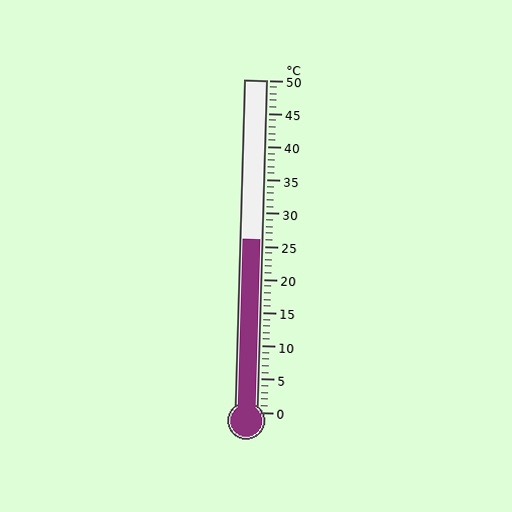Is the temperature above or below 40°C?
The temperature is below 40°C.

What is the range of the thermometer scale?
The thermometer scale ranges from 0°C to 50°C.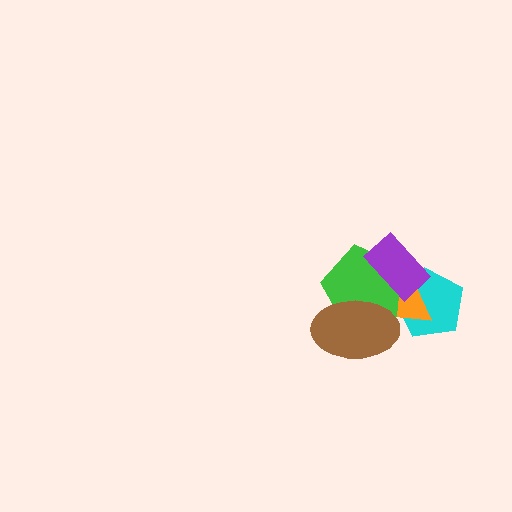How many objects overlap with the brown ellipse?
2 objects overlap with the brown ellipse.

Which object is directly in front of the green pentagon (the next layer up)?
The purple rectangle is directly in front of the green pentagon.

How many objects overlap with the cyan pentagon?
3 objects overlap with the cyan pentagon.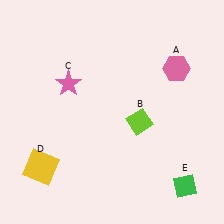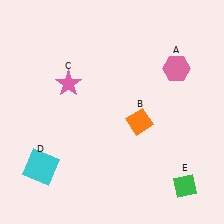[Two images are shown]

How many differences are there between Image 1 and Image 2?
There are 2 differences between the two images.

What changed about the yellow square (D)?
In Image 1, D is yellow. In Image 2, it changed to cyan.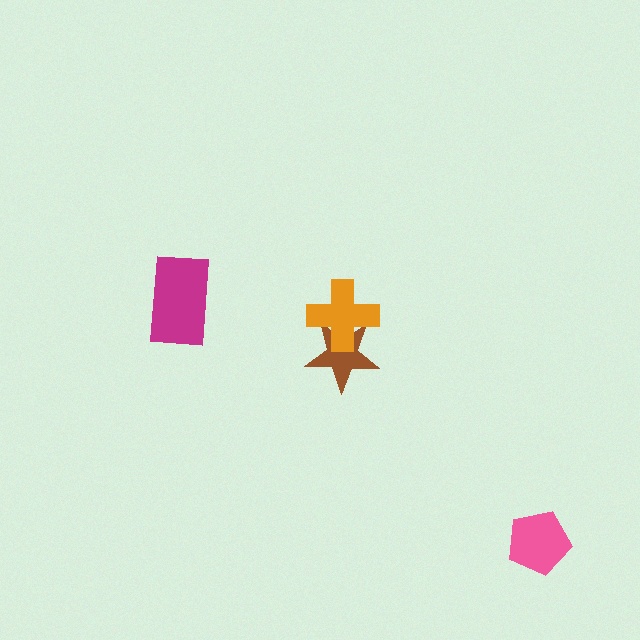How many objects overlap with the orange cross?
1 object overlaps with the orange cross.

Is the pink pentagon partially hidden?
No, no other shape covers it.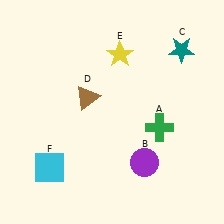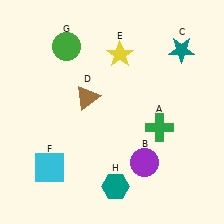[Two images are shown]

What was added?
A green circle (G), a teal hexagon (H) were added in Image 2.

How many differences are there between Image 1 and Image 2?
There are 2 differences between the two images.